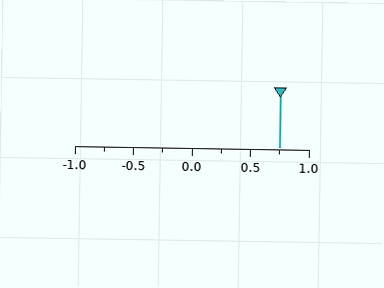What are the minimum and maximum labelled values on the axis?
The axis runs from -1.0 to 1.0.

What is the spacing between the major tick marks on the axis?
The major ticks are spaced 0.5 apart.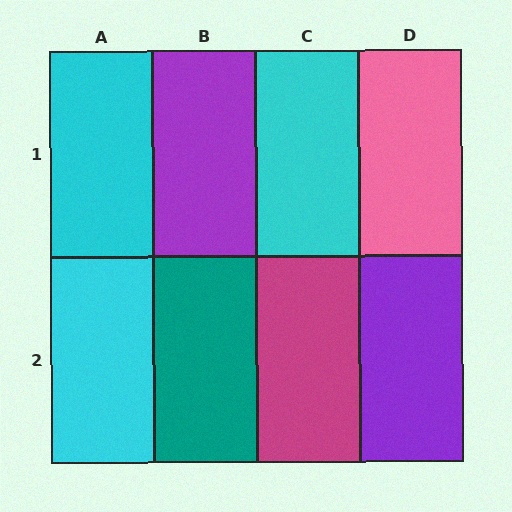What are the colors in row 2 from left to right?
Cyan, teal, magenta, purple.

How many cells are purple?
2 cells are purple.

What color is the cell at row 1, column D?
Pink.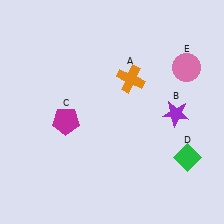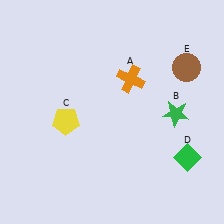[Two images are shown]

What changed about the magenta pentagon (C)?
In Image 1, C is magenta. In Image 2, it changed to yellow.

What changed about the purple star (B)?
In Image 1, B is purple. In Image 2, it changed to green.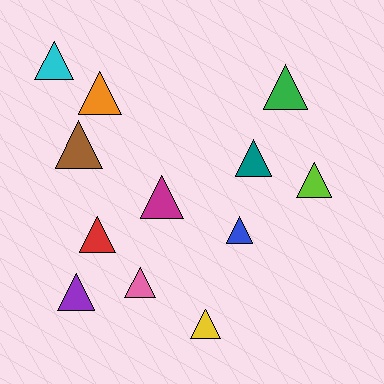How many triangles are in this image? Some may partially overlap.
There are 12 triangles.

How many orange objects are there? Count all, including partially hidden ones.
There is 1 orange object.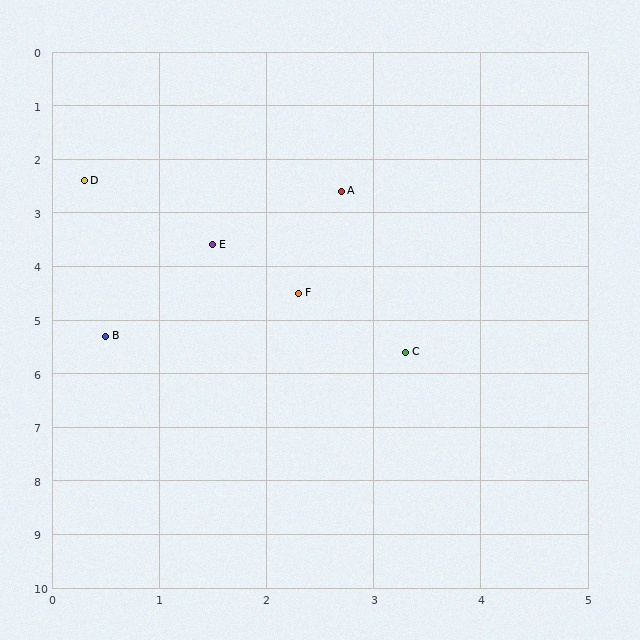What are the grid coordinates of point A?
Point A is at approximately (2.7, 2.6).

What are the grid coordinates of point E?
Point E is at approximately (1.5, 3.6).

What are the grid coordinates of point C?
Point C is at approximately (3.3, 5.6).